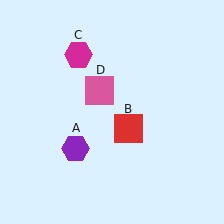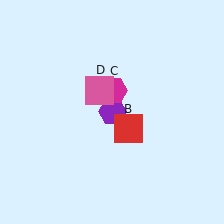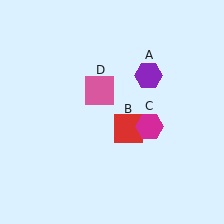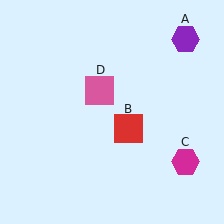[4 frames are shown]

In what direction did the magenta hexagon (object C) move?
The magenta hexagon (object C) moved down and to the right.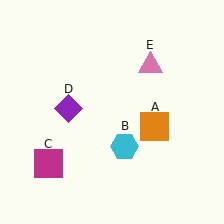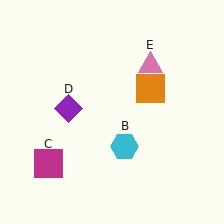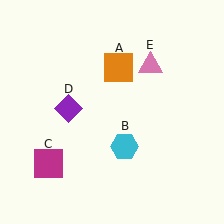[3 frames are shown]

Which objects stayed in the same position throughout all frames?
Cyan hexagon (object B) and magenta square (object C) and purple diamond (object D) and pink triangle (object E) remained stationary.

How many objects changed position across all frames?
1 object changed position: orange square (object A).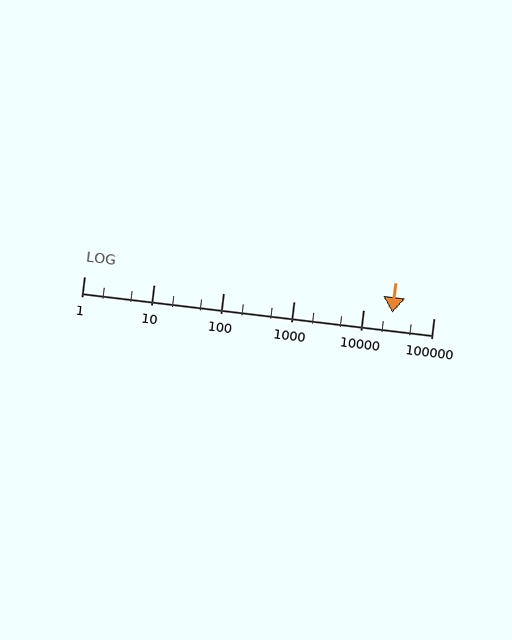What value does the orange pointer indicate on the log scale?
The pointer indicates approximately 26000.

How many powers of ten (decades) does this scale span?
The scale spans 5 decades, from 1 to 100000.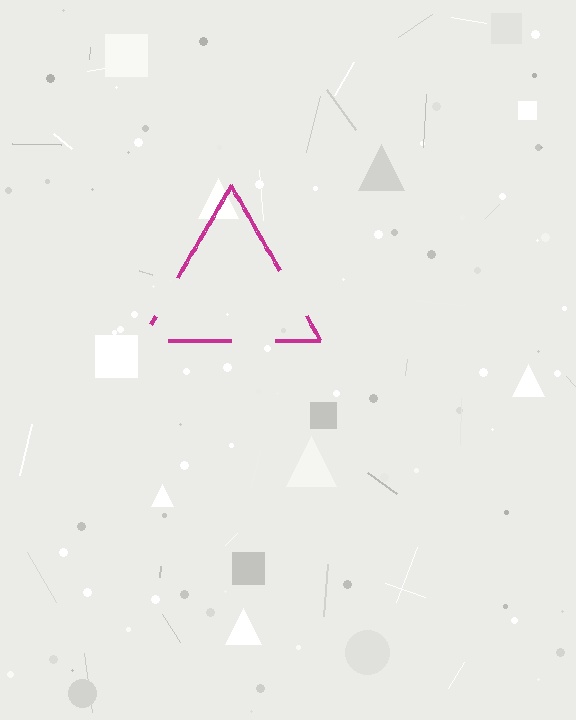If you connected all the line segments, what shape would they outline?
They would outline a triangle.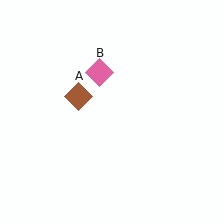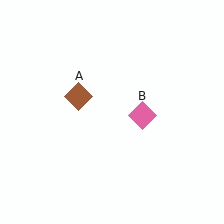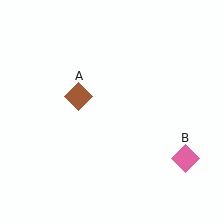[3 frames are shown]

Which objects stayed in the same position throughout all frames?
Brown diamond (object A) remained stationary.